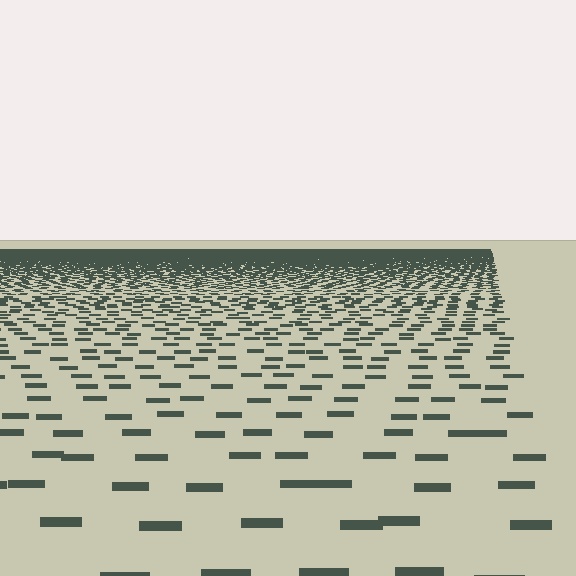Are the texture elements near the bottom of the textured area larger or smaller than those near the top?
Larger. Near the bottom, elements are closer to the viewer and appear at a bigger on-screen size.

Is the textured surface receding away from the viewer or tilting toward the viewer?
The surface is receding away from the viewer. Texture elements get smaller and denser toward the top.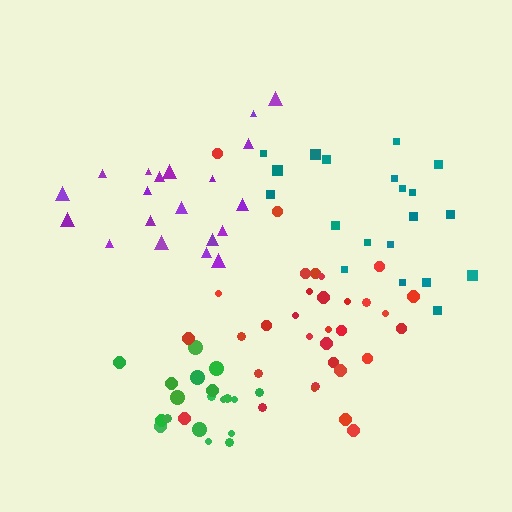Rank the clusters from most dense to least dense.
green, red, purple, teal.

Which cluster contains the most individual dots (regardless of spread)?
Red (32).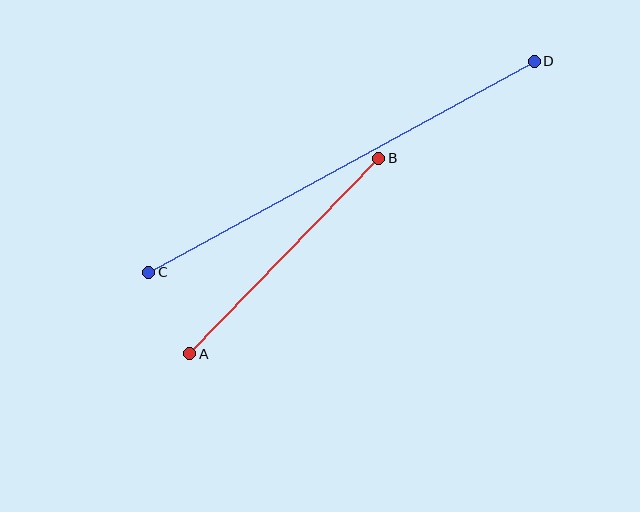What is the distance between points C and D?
The distance is approximately 440 pixels.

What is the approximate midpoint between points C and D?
The midpoint is at approximately (341, 167) pixels.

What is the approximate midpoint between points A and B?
The midpoint is at approximately (284, 256) pixels.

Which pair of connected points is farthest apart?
Points C and D are farthest apart.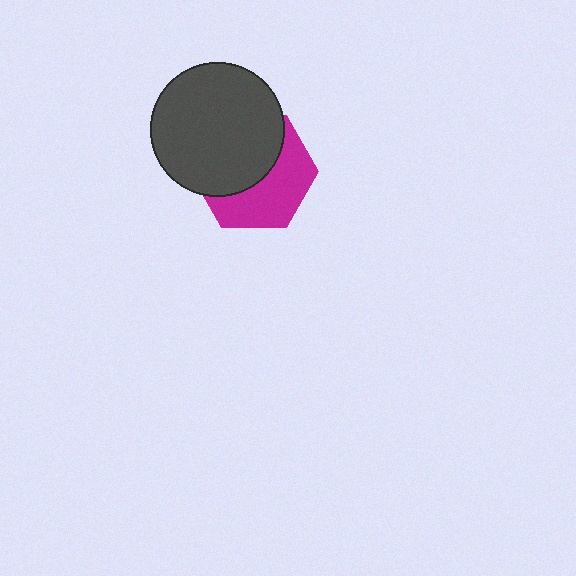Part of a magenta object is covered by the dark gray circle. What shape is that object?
It is a hexagon.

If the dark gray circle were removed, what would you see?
You would see the complete magenta hexagon.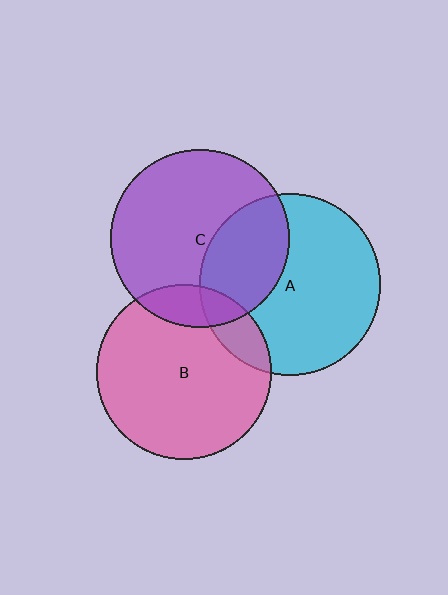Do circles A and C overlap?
Yes.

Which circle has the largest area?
Circle A (cyan).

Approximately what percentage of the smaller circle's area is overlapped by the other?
Approximately 35%.